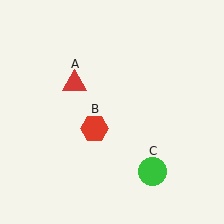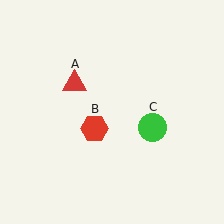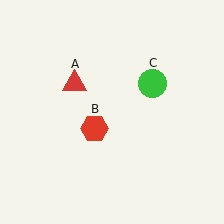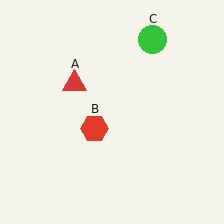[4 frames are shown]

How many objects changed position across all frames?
1 object changed position: green circle (object C).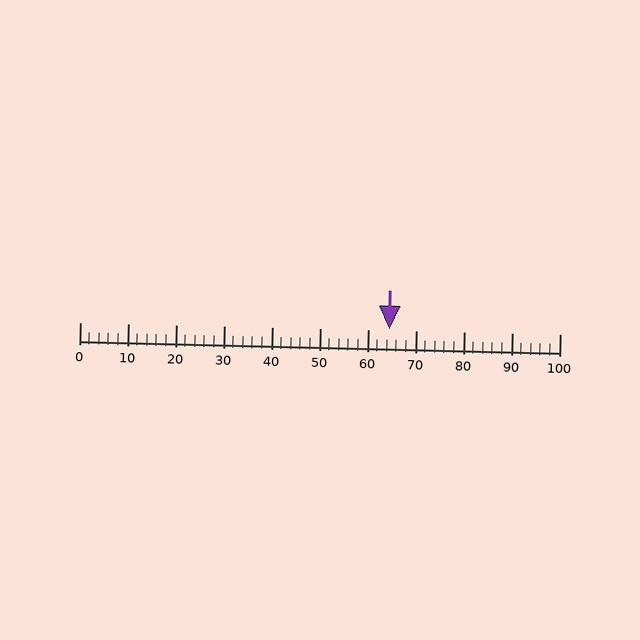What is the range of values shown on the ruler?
The ruler shows values from 0 to 100.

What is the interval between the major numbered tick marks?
The major tick marks are spaced 10 units apart.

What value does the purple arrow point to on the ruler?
The purple arrow points to approximately 64.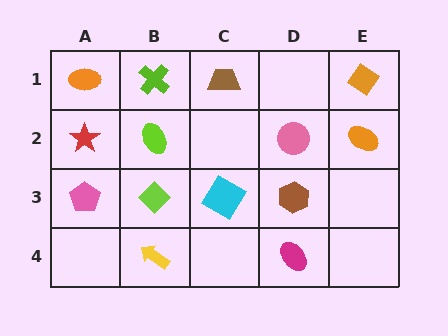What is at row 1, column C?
A brown trapezoid.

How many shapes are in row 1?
4 shapes.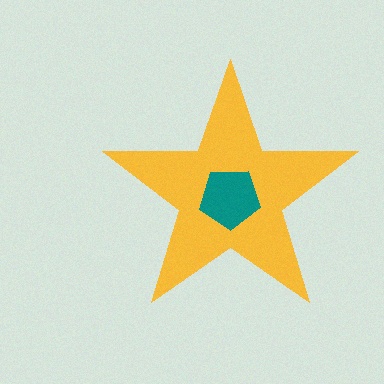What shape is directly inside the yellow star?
The teal pentagon.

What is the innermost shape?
The teal pentagon.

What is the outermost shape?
The yellow star.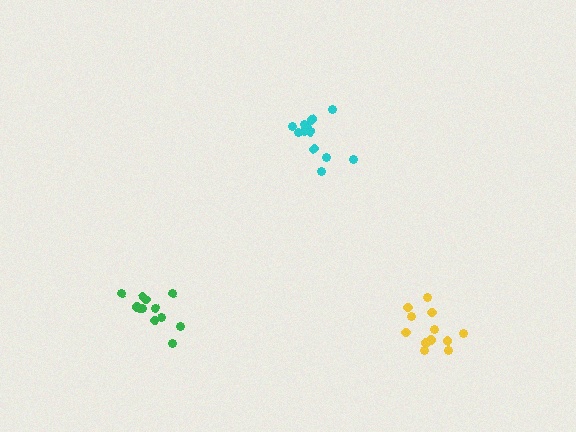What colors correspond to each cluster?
The clusters are colored: yellow, cyan, green.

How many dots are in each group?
Group 1: 12 dots, Group 2: 12 dots, Group 3: 12 dots (36 total).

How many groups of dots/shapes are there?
There are 3 groups.